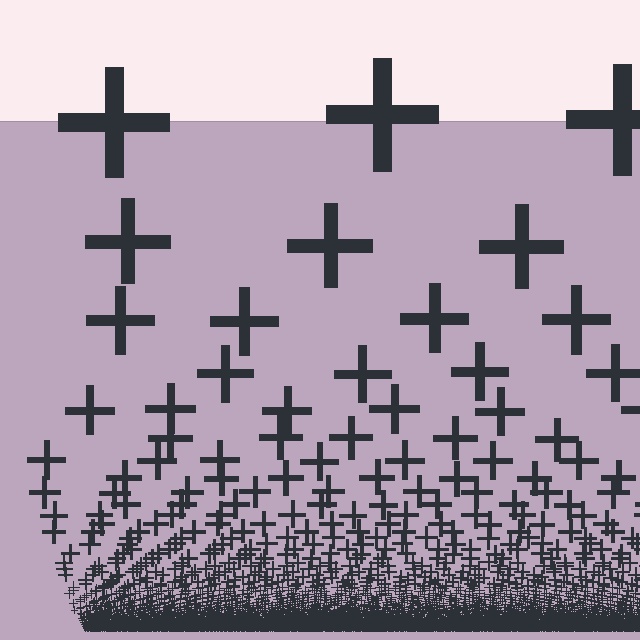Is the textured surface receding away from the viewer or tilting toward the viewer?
The surface appears to tilt toward the viewer. Texture elements get larger and sparser toward the top.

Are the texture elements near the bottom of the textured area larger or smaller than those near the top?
Smaller. The gradient is inverted — elements near the bottom are smaller and denser.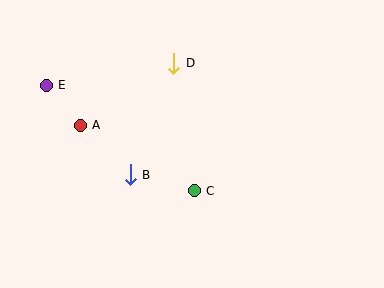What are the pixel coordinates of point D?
Point D is at (174, 63).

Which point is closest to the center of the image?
Point C at (194, 191) is closest to the center.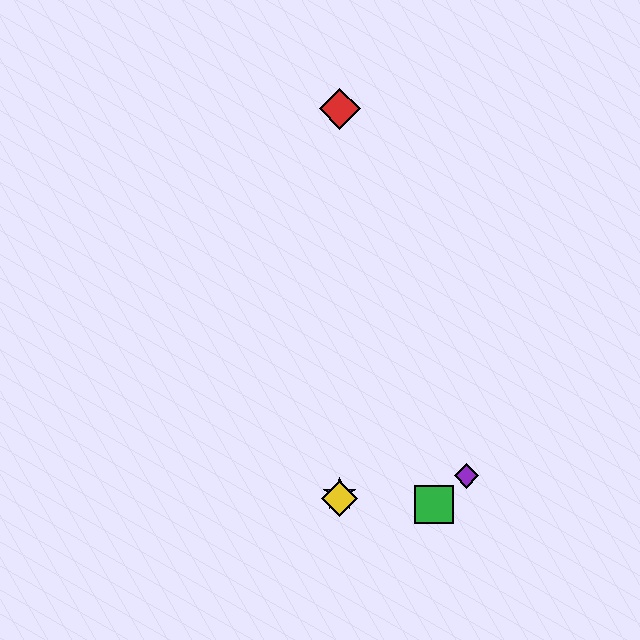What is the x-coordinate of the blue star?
The blue star is at x≈340.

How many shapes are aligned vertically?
3 shapes (the red diamond, the blue star, the yellow diamond) are aligned vertically.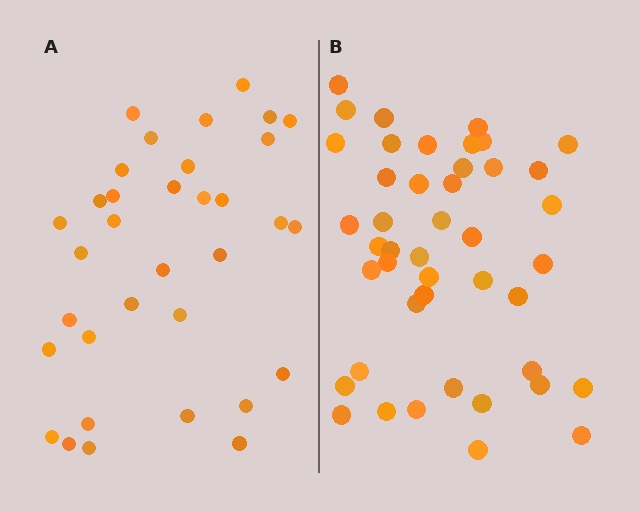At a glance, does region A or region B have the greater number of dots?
Region B (the right region) has more dots.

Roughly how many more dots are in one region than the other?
Region B has roughly 10 or so more dots than region A.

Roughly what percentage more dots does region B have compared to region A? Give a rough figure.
About 30% more.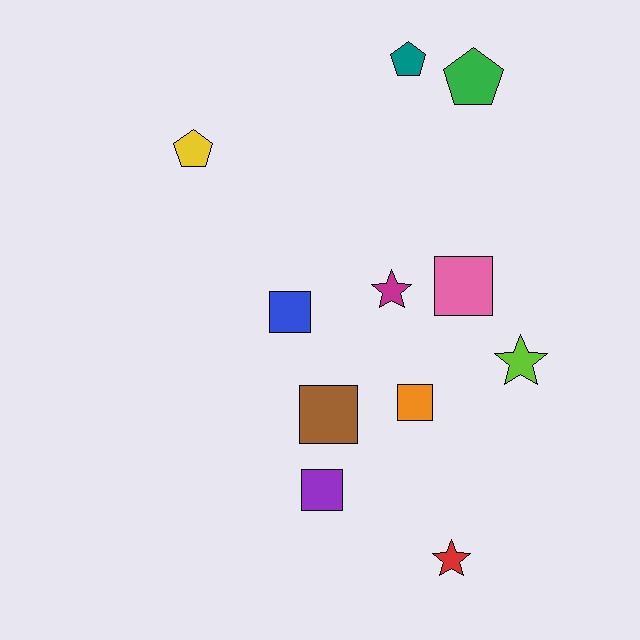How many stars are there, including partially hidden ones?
There are 3 stars.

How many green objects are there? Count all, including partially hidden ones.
There is 1 green object.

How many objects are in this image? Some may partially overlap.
There are 11 objects.